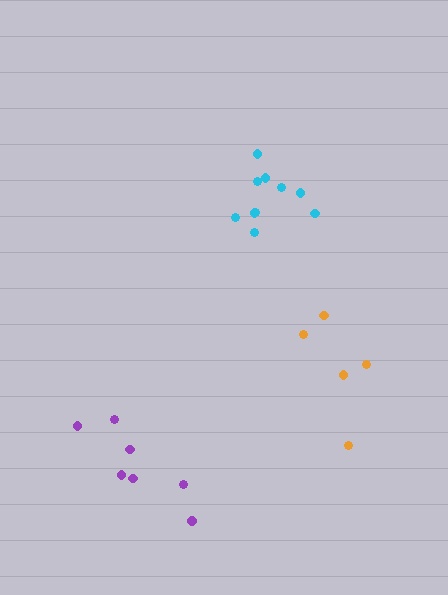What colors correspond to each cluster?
The clusters are colored: cyan, orange, purple.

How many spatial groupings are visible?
There are 3 spatial groupings.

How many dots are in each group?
Group 1: 10 dots, Group 2: 5 dots, Group 3: 7 dots (22 total).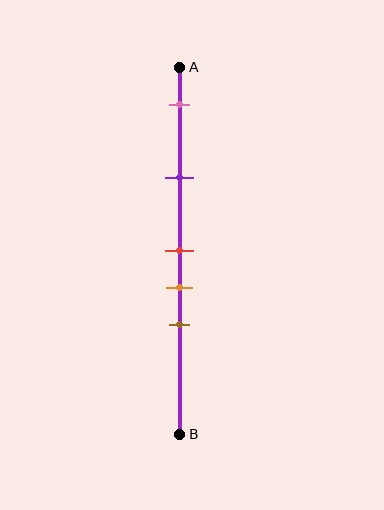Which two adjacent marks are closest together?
The red and orange marks are the closest adjacent pair.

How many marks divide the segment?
There are 5 marks dividing the segment.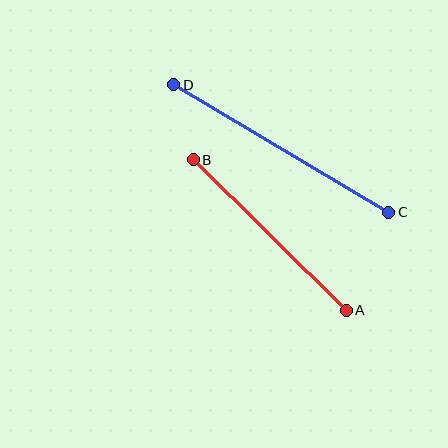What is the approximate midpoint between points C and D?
The midpoint is at approximately (281, 149) pixels.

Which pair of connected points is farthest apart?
Points C and D are farthest apart.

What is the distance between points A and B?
The distance is approximately 214 pixels.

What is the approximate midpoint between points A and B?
The midpoint is at approximately (270, 235) pixels.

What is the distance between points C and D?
The distance is approximately 250 pixels.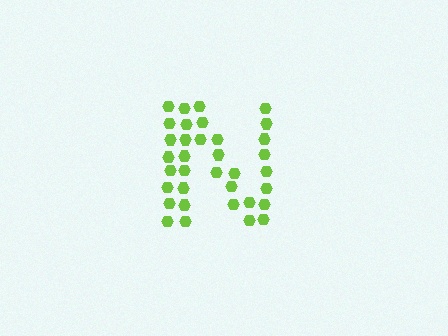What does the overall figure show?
The overall figure shows the letter N.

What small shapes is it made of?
It is made of small hexagons.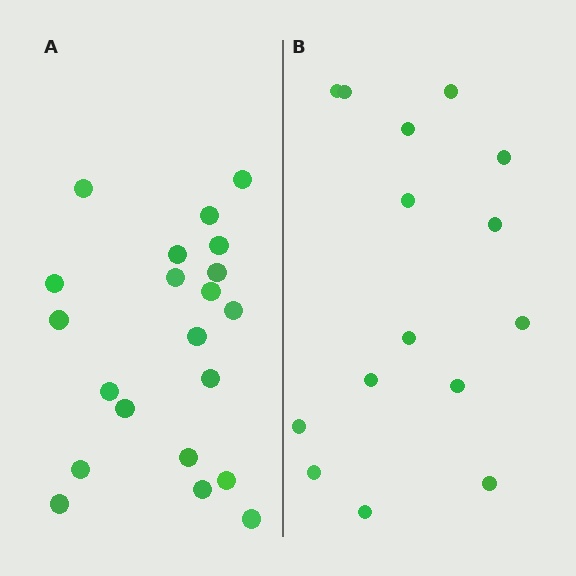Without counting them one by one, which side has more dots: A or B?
Region A (the left region) has more dots.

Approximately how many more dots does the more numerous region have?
Region A has about 6 more dots than region B.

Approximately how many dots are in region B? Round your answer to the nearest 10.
About 20 dots. (The exact count is 15, which rounds to 20.)